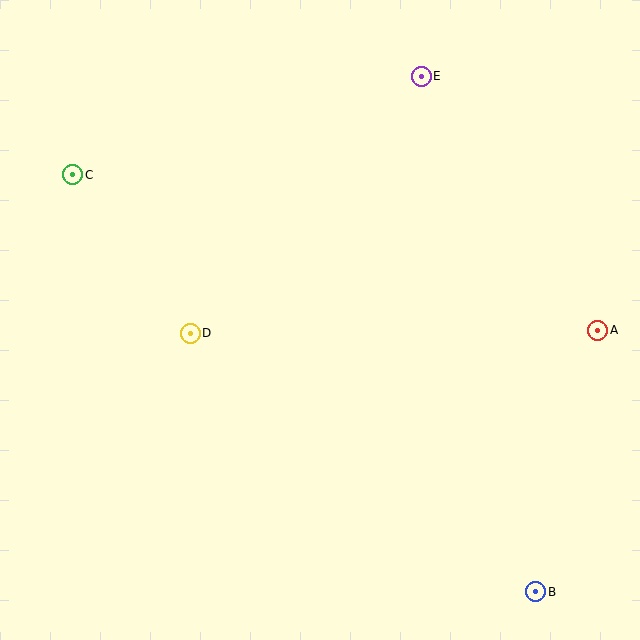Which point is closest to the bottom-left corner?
Point D is closest to the bottom-left corner.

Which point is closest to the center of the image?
Point D at (190, 333) is closest to the center.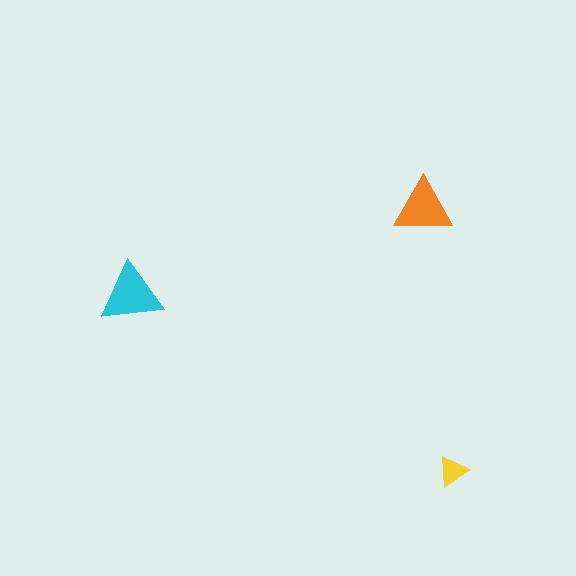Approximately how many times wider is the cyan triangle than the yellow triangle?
About 2 times wider.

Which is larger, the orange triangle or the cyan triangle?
The cyan one.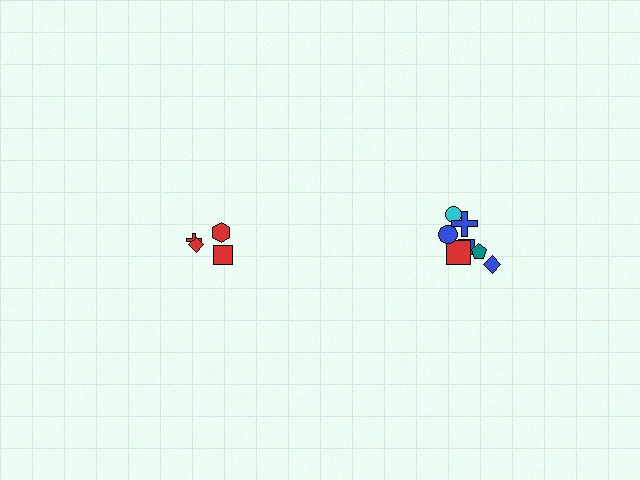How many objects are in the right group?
There are 7 objects.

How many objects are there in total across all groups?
There are 11 objects.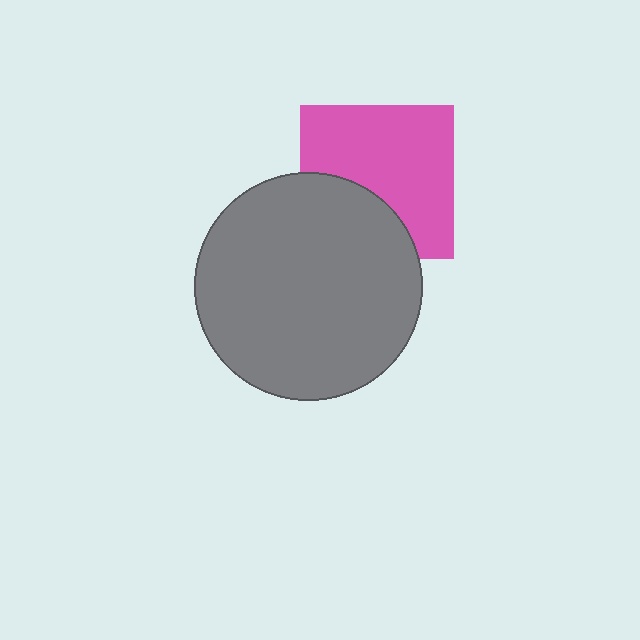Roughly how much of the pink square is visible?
Most of it is visible (roughly 66%).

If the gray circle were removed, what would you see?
You would see the complete pink square.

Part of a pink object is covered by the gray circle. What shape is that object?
It is a square.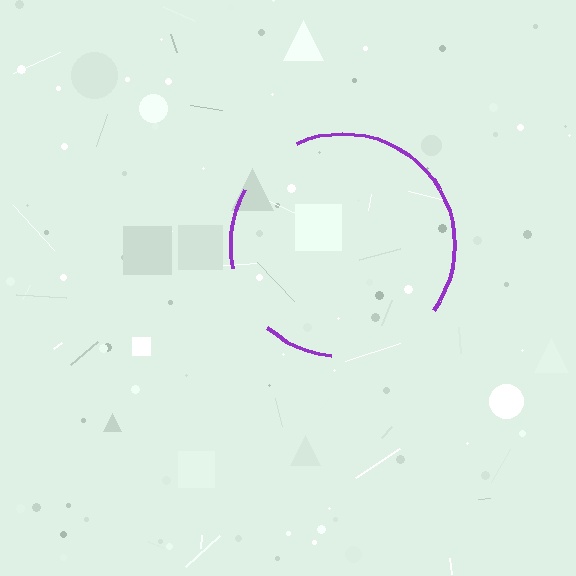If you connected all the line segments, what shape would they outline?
They would outline a circle.